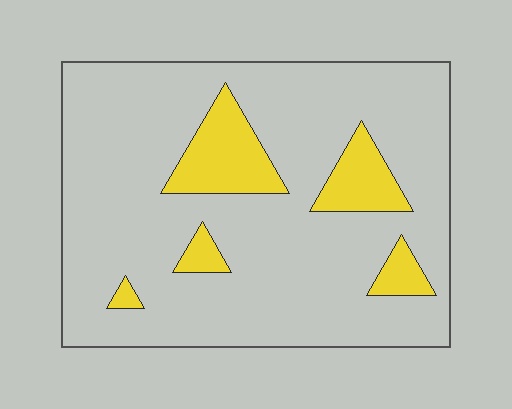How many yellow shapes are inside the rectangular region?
5.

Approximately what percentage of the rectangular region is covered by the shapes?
Approximately 15%.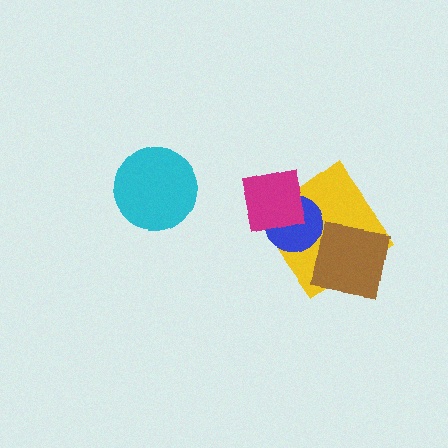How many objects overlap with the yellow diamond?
3 objects overlap with the yellow diamond.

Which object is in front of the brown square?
The blue circle is in front of the brown square.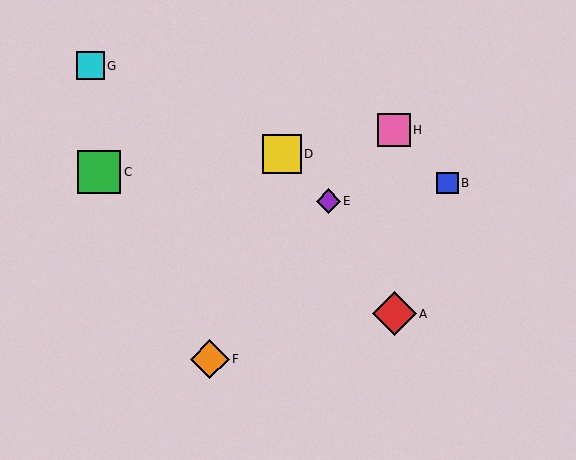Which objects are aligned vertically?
Objects A, H are aligned vertically.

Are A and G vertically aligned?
No, A is at x≈394 and G is at x≈90.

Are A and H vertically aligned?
Yes, both are at x≈394.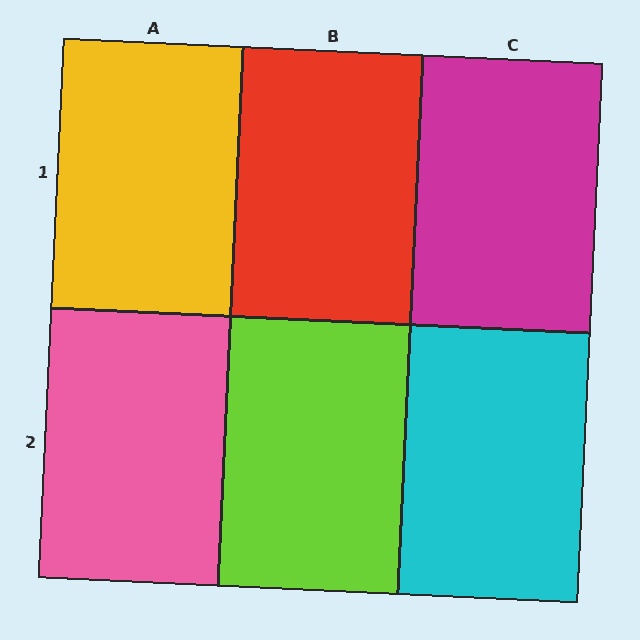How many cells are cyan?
1 cell is cyan.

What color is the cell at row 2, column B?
Lime.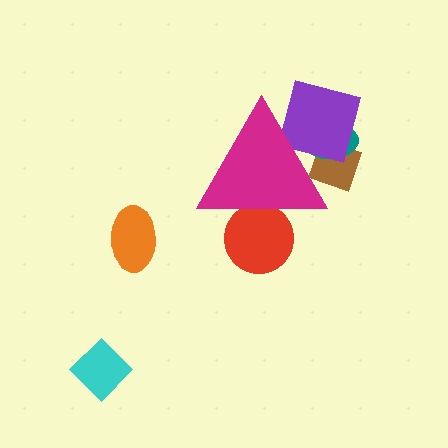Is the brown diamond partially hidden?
Yes, the brown diamond is partially hidden behind the magenta triangle.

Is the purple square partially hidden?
Yes, the purple square is partially hidden behind the magenta triangle.